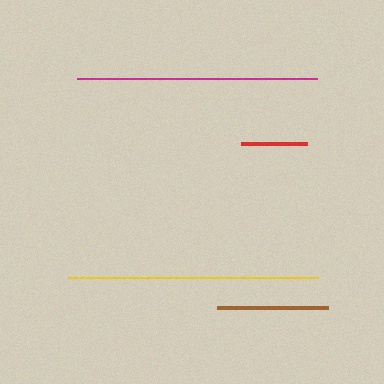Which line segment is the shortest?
The red line is the shortest at approximately 66 pixels.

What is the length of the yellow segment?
The yellow segment is approximately 251 pixels long.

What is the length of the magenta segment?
The magenta segment is approximately 240 pixels long.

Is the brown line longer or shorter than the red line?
The brown line is longer than the red line.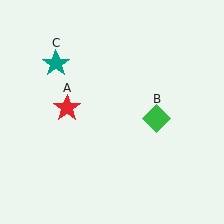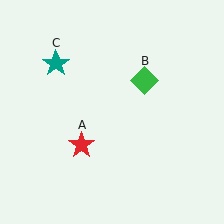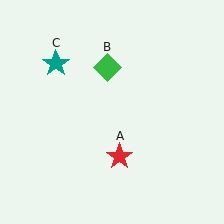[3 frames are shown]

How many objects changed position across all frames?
2 objects changed position: red star (object A), green diamond (object B).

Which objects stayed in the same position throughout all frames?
Teal star (object C) remained stationary.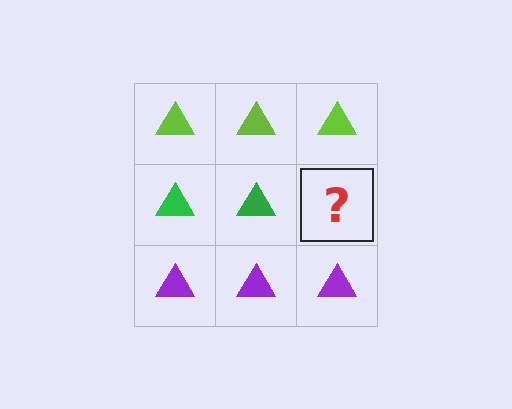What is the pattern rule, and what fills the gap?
The rule is that each row has a consistent color. The gap should be filled with a green triangle.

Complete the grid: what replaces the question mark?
The question mark should be replaced with a green triangle.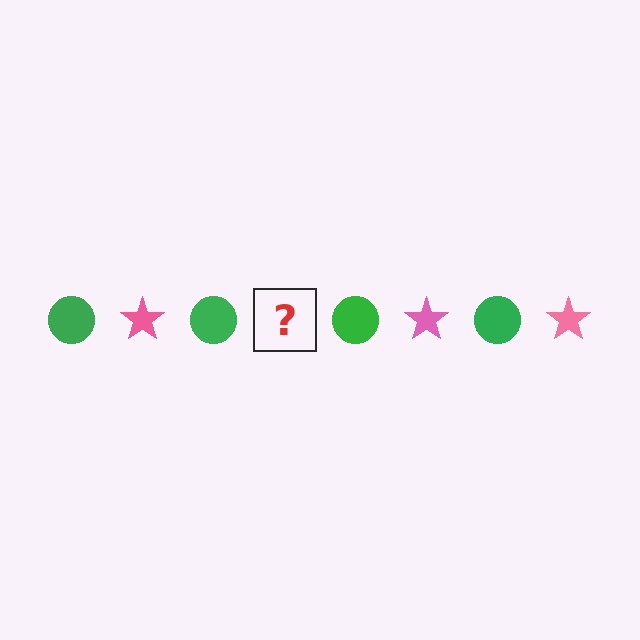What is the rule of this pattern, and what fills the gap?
The rule is that the pattern alternates between green circle and pink star. The gap should be filled with a pink star.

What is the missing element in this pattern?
The missing element is a pink star.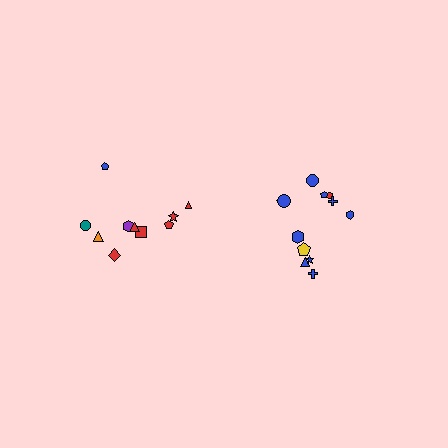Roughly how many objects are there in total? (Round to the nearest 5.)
Roughly 20 objects in total.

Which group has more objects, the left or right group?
The right group.